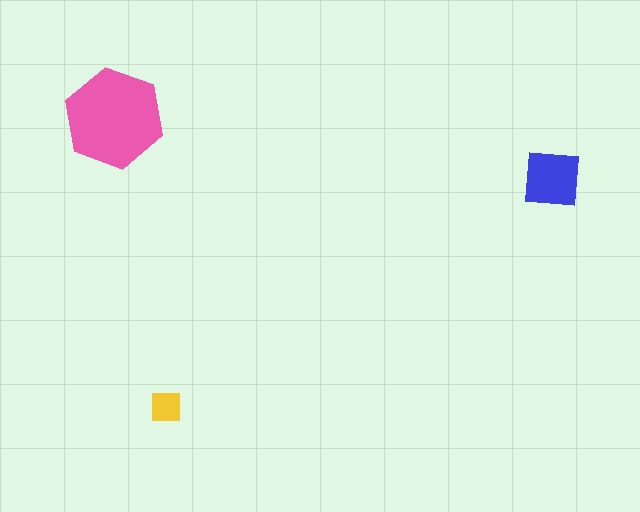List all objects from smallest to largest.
The yellow square, the blue square, the pink hexagon.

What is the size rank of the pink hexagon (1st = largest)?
1st.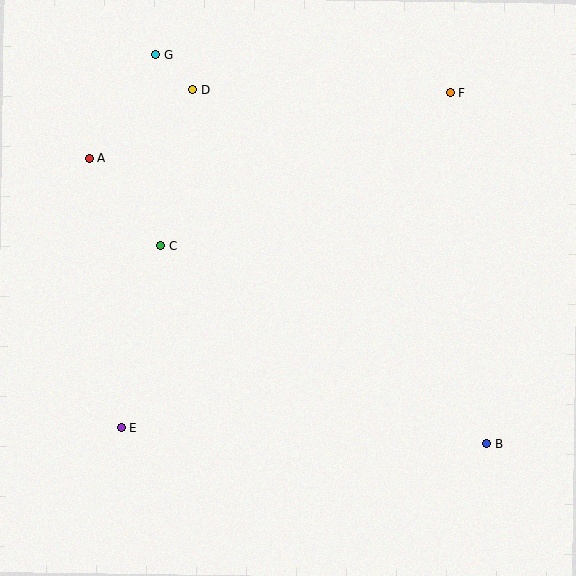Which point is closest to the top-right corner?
Point F is closest to the top-right corner.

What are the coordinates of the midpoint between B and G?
The midpoint between B and G is at (321, 249).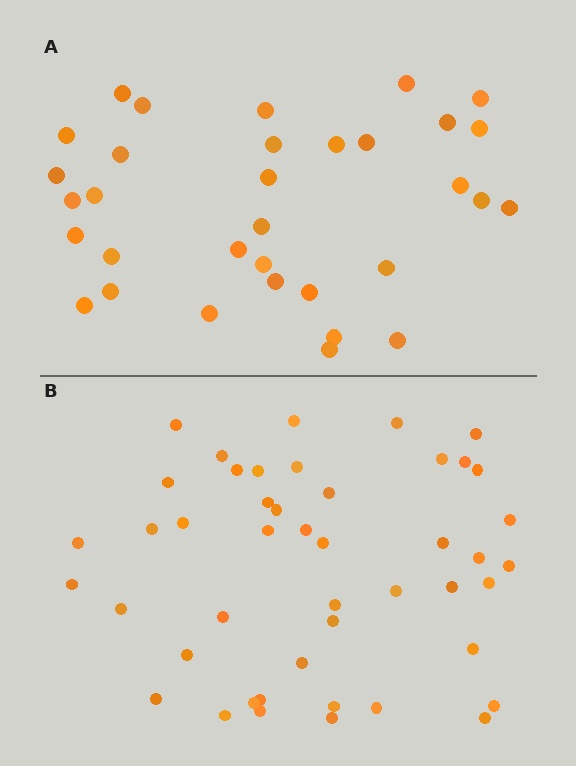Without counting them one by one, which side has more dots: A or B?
Region B (the bottom region) has more dots.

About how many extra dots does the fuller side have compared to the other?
Region B has approximately 15 more dots than region A.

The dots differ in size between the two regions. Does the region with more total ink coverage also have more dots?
No. Region A has more total ink coverage because its dots are larger, but region B actually contains more individual dots. Total area can be misleading — the number of items is what matters here.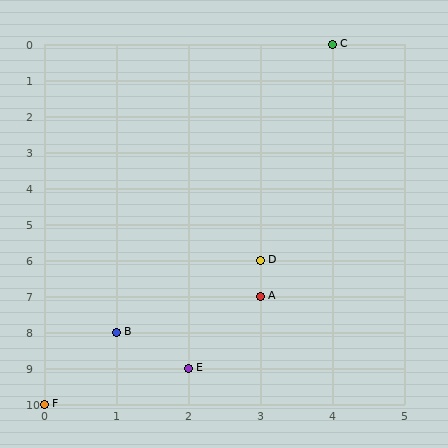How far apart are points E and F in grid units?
Points E and F are 2 columns and 1 row apart (about 2.2 grid units diagonally).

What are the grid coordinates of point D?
Point D is at grid coordinates (3, 6).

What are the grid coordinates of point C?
Point C is at grid coordinates (4, 0).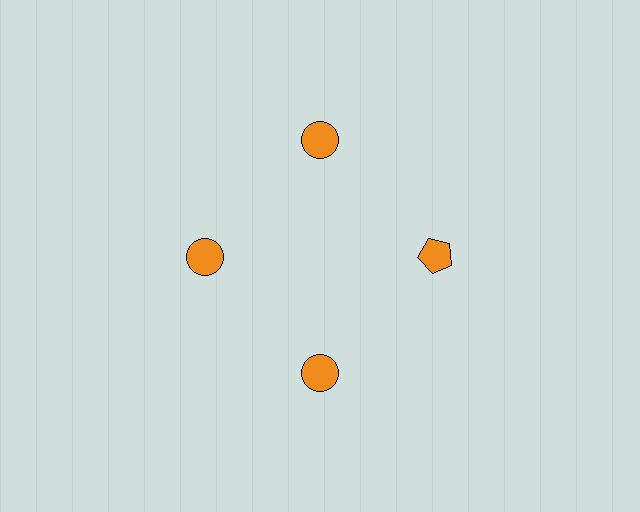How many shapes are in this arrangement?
There are 4 shapes arranged in a ring pattern.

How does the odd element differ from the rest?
It has a different shape: pentagon instead of circle.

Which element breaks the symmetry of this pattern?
The orange pentagon at roughly the 3 o'clock position breaks the symmetry. All other shapes are orange circles.